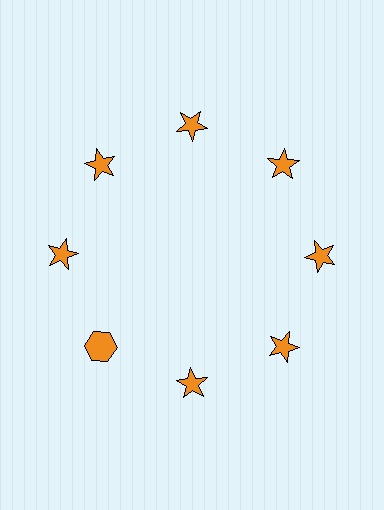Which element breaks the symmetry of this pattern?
The orange hexagon at roughly the 8 o'clock position breaks the symmetry. All other shapes are orange stars.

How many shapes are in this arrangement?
There are 8 shapes arranged in a ring pattern.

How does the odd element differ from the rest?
It has a different shape: hexagon instead of star.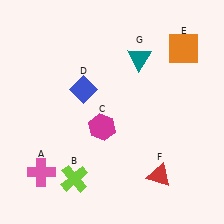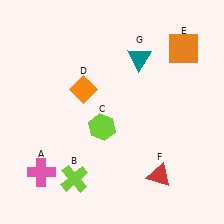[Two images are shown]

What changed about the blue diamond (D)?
In Image 1, D is blue. In Image 2, it changed to orange.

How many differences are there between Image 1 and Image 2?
There are 2 differences between the two images.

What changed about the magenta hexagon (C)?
In Image 1, C is magenta. In Image 2, it changed to lime.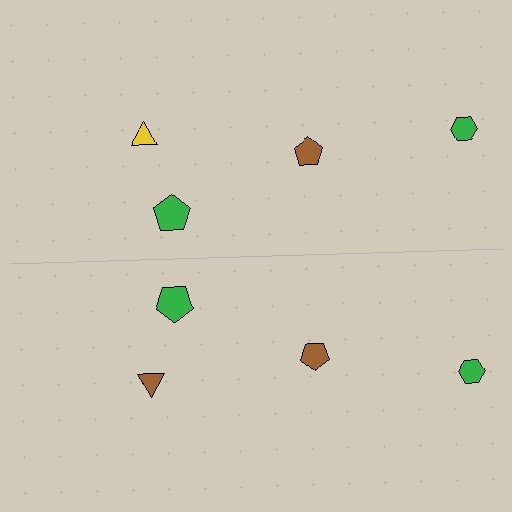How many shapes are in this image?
There are 8 shapes in this image.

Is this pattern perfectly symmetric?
No, the pattern is not perfectly symmetric. The brown triangle on the bottom side breaks the symmetry — its mirror counterpart is yellow.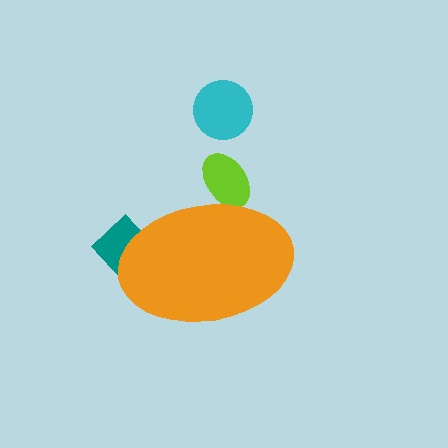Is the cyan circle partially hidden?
No, the cyan circle is fully visible.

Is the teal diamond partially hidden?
Yes, the teal diamond is partially hidden behind the orange ellipse.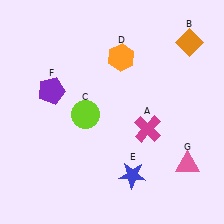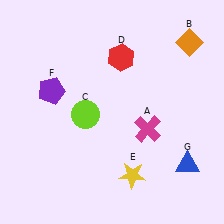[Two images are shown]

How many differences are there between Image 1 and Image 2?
There are 3 differences between the two images.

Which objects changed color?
D changed from orange to red. E changed from blue to yellow. G changed from pink to blue.